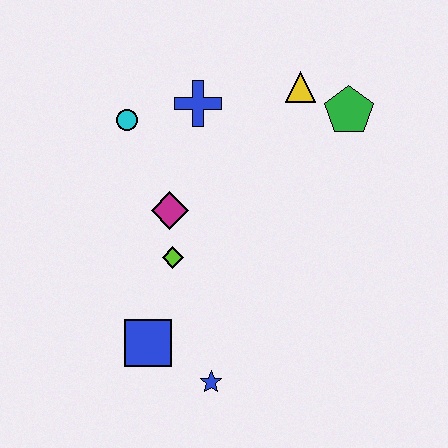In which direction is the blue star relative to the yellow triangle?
The blue star is below the yellow triangle.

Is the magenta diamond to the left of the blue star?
Yes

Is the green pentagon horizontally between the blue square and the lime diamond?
No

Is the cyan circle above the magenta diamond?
Yes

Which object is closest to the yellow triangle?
The green pentagon is closest to the yellow triangle.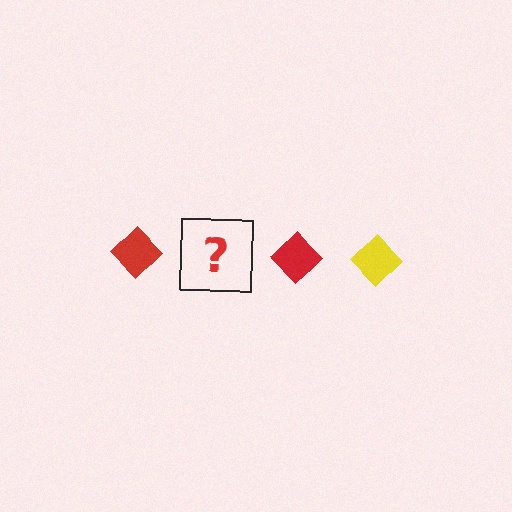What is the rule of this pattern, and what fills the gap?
The rule is that the pattern cycles through red, yellow diamonds. The gap should be filled with a yellow diamond.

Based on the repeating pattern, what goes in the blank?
The blank should be a yellow diamond.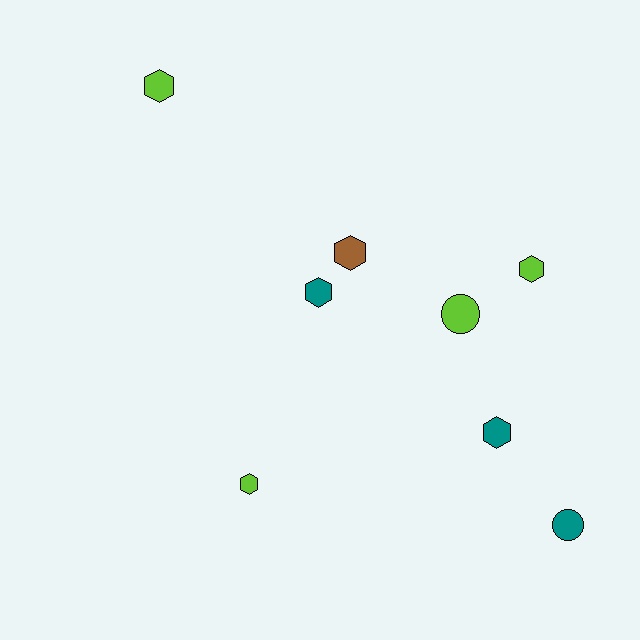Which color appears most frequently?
Lime, with 4 objects.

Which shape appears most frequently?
Hexagon, with 6 objects.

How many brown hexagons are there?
There is 1 brown hexagon.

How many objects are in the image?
There are 8 objects.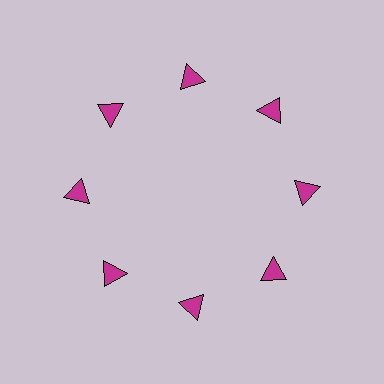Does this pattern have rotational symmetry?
Yes, this pattern has 8-fold rotational symmetry. It looks the same after rotating 45 degrees around the center.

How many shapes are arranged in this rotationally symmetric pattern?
There are 8 shapes, arranged in 8 groups of 1.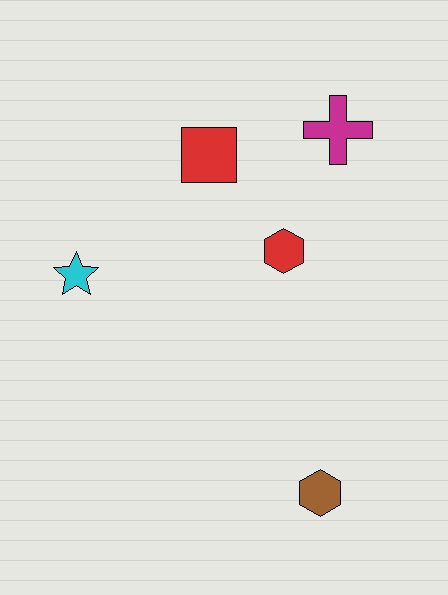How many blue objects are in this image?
There are no blue objects.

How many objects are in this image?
There are 5 objects.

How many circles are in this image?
There are no circles.